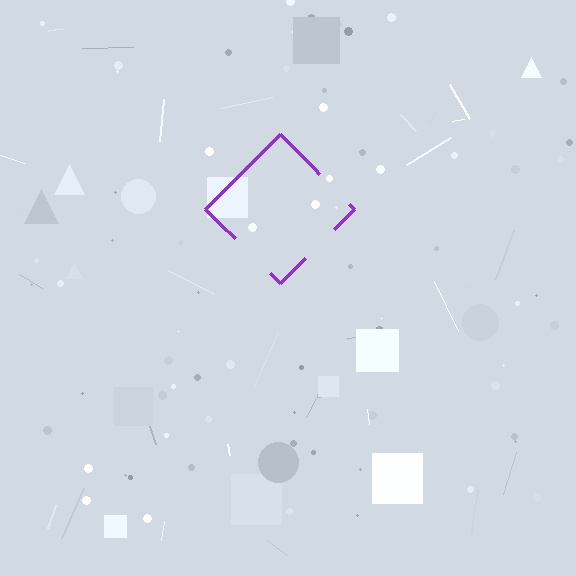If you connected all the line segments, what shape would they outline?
They would outline a diamond.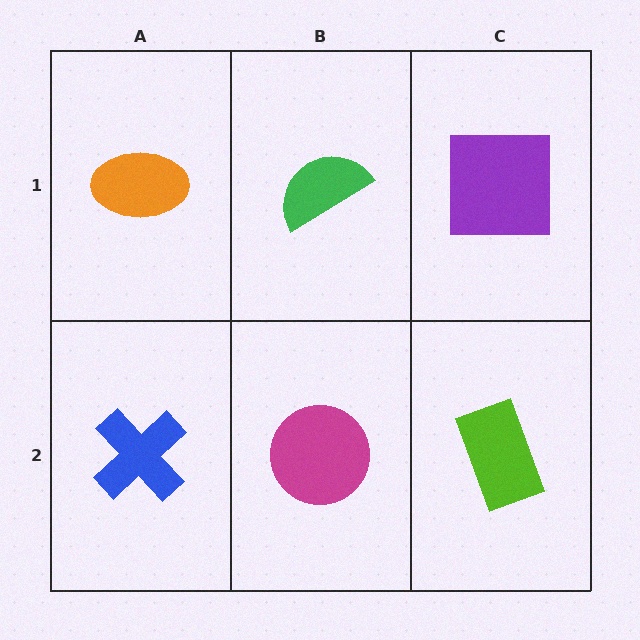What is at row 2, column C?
A lime rectangle.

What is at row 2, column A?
A blue cross.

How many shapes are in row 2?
3 shapes.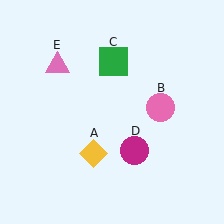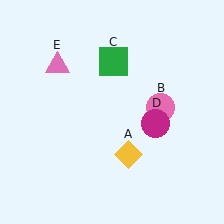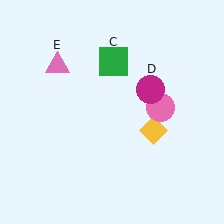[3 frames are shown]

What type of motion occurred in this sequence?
The yellow diamond (object A), magenta circle (object D) rotated counterclockwise around the center of the scene.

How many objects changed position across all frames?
2 objects changed position: yellow diamond (object A), magenta circle (object D).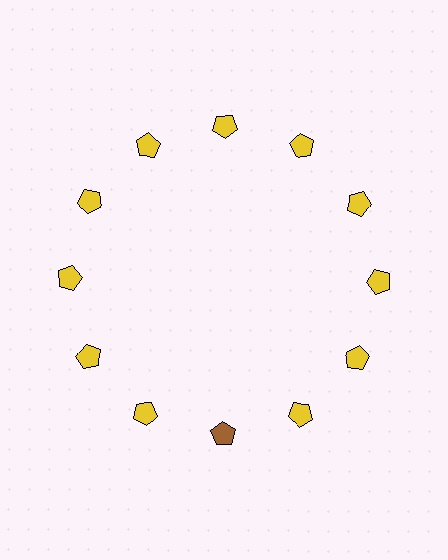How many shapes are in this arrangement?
There are 12 shapes arranged in a ring pattern.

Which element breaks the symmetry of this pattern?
The brown pentagon at roughly the 6 o'clock position breaks the symmetry. All other shapes are yellow pentagons.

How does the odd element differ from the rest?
It has a different color: brown instead of yellow.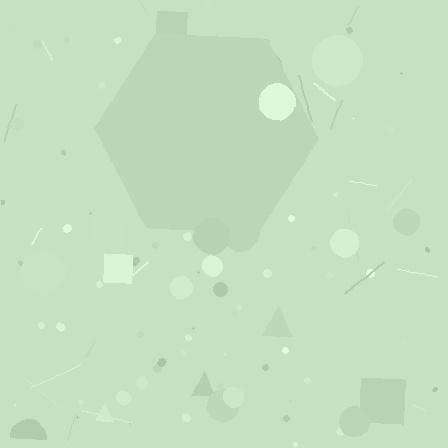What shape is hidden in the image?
A hexagon is hidden in the image.